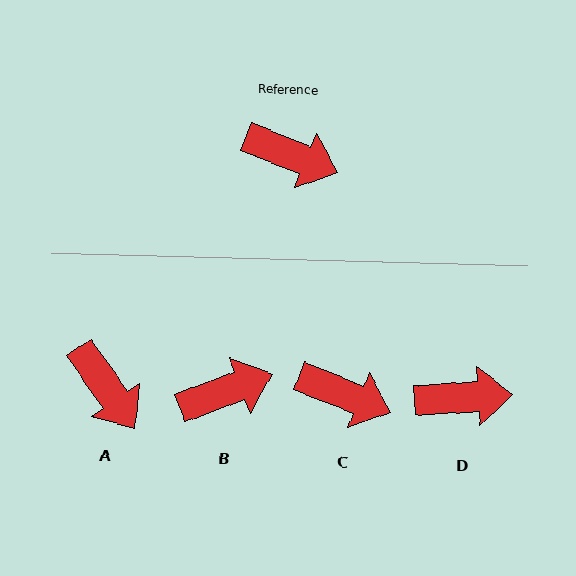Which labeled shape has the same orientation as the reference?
C.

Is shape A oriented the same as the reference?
No, it is off by about 34 degrees.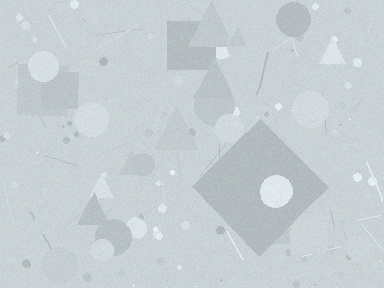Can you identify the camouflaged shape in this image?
The camouflaged shape is a diamond.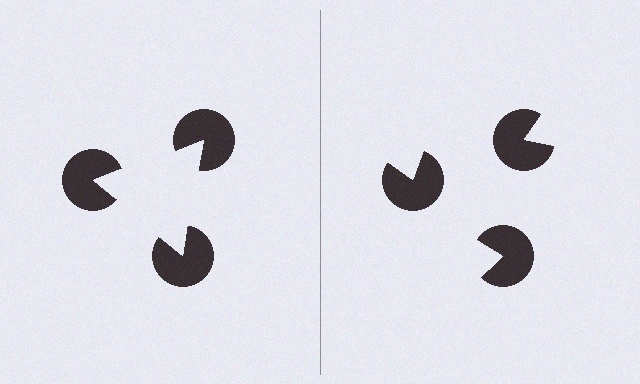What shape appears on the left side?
An illusory triangle.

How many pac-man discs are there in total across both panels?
6 — 3 on each side.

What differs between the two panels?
The pac-man discs are positioned identically on both sides; only the wedge orientations differ. On the left they align to a triangle; on the right they are misaligned.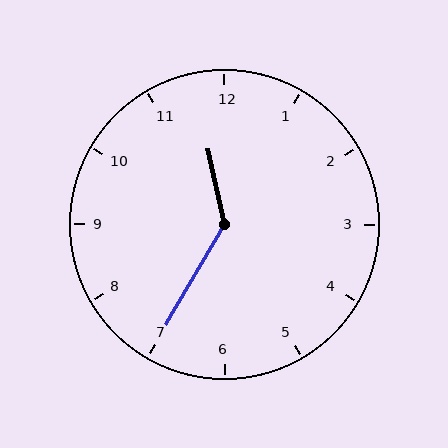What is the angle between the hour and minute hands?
Approximately 138 degrees.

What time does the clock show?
11:35.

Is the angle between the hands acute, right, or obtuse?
It is obtuse.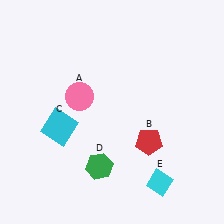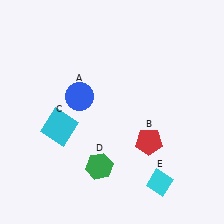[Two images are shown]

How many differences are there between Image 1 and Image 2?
There is 1 difference between the two images.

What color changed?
The circle (A) changed from pink in Image 1 to blue in Image 2.